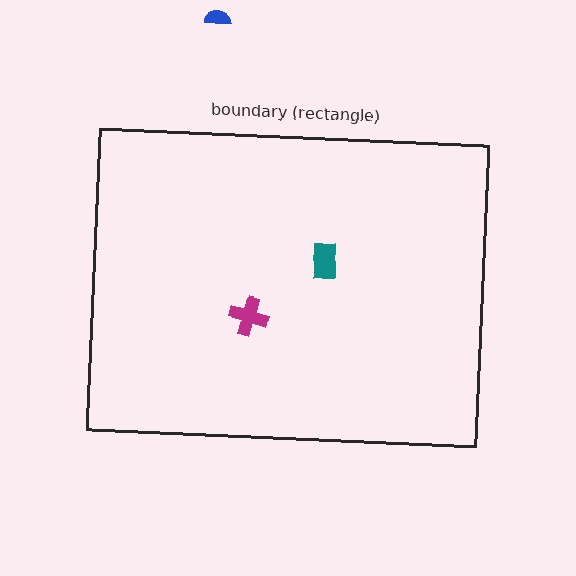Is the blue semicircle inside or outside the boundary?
Outside.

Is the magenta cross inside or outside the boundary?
Inside.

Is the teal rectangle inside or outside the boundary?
Inside.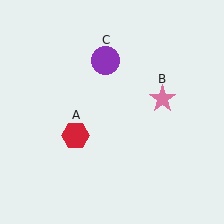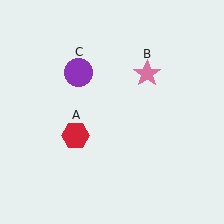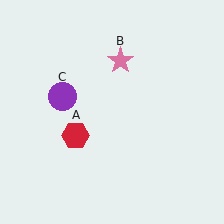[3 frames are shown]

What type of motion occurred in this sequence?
The pink star (object B), purple circle (object C) rotated counterclockwise around the center of the scene.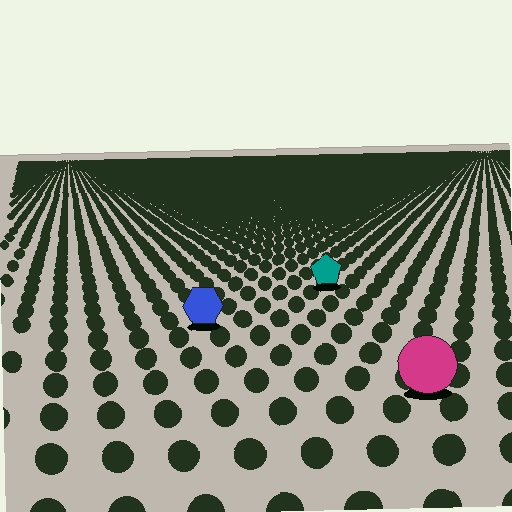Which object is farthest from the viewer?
The teal pentagon is farthest from the viewer. It appears smaller and the ground texture around it is denser.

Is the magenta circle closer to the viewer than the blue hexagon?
Yes. The magenta circle is closer — you can tell from the texture gradient: the ground texture is coarser near it.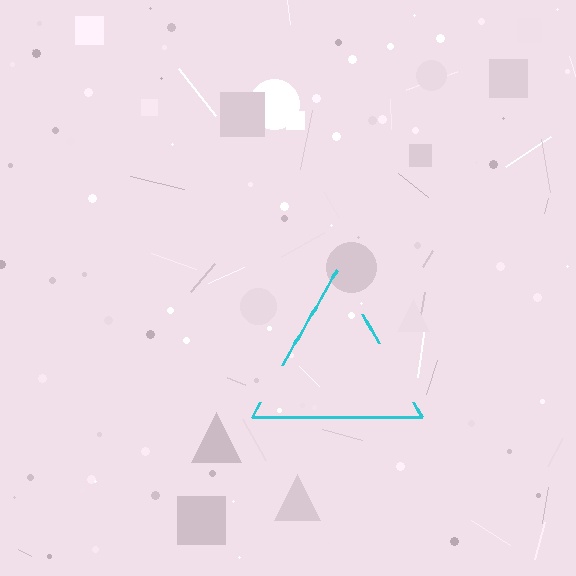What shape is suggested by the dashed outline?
The dashed outline suggests a triangle.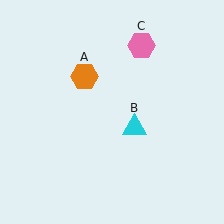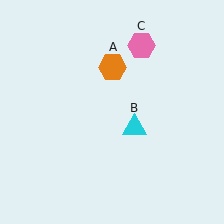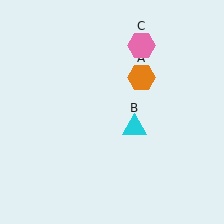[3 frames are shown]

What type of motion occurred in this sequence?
The orange hexagon (object A) rotated clockwise around the center of the scene.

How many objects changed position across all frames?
1 object changed position: orange hexagon (object A).